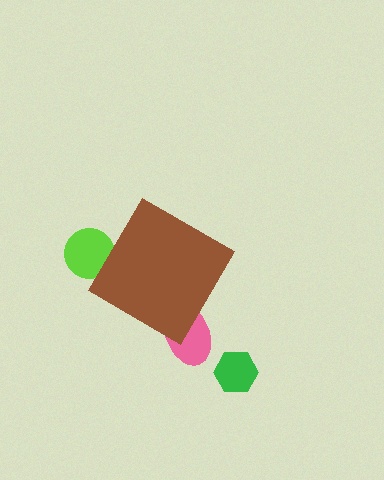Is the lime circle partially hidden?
Yes, the lime circle is partially hidden behind the brown diamond.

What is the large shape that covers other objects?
A brown diamond.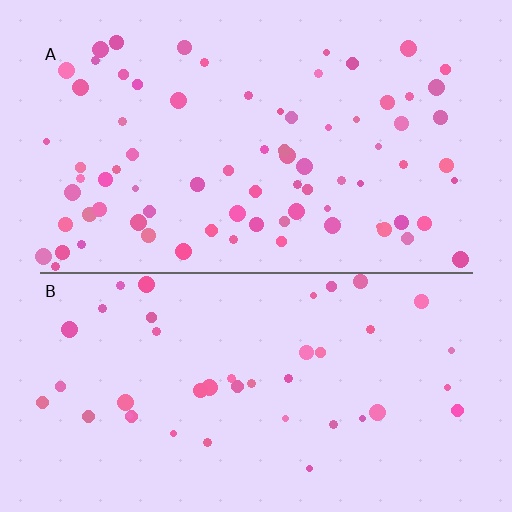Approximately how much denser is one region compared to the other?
Approximately 1.8× — region A over region B.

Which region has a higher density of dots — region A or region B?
A (the top).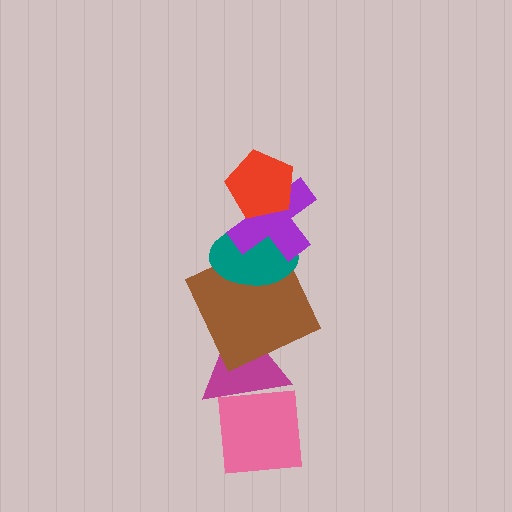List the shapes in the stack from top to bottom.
From top to bottom: the red pentagon, the purple cross, the teal ellipse, the brown square, the magenta triangle, the pink square.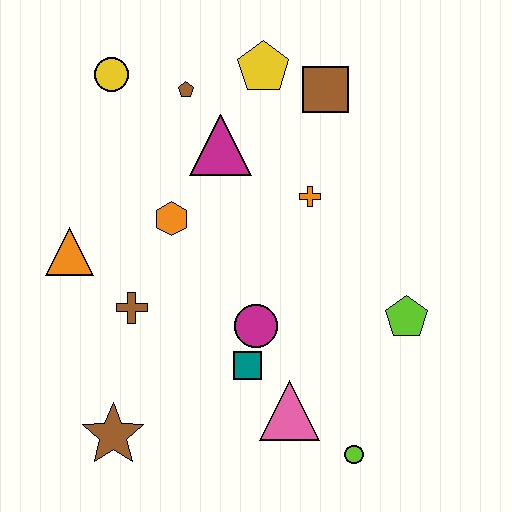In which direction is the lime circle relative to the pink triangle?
The lime circle is to the right of the pink triangle.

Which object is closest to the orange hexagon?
The magenta triangle is closest to the orange hexagon.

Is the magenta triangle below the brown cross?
No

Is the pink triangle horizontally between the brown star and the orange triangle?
No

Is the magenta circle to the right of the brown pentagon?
Yes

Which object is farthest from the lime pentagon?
The yellow circle is farthest from the lime pentagon.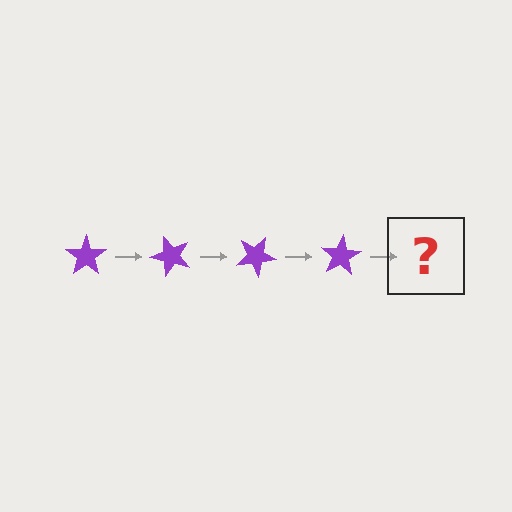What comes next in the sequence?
The next element should be a purple star rotated 200 degrees.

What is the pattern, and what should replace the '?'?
The pattern is that the star rotates 50 degrees each step. The '?' should be a purple star rotated 200 degrees.